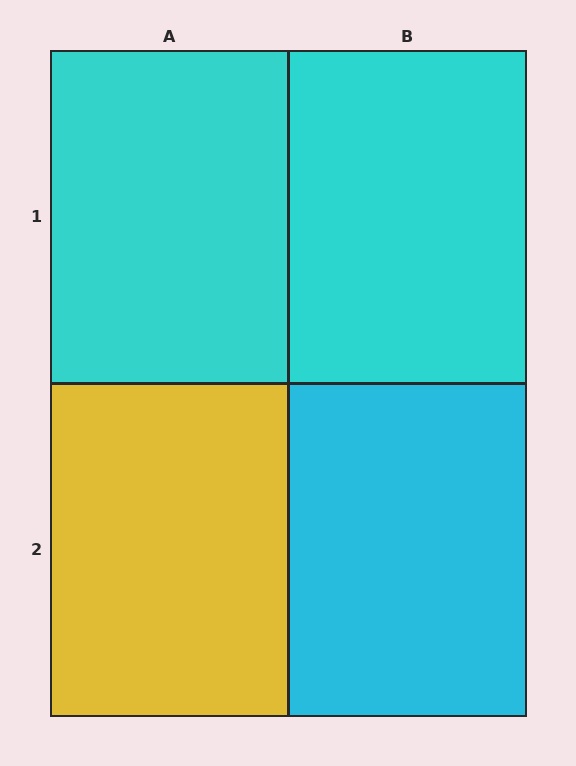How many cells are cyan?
3 cells are cyan.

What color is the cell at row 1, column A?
Cyan.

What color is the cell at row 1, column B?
Cyan.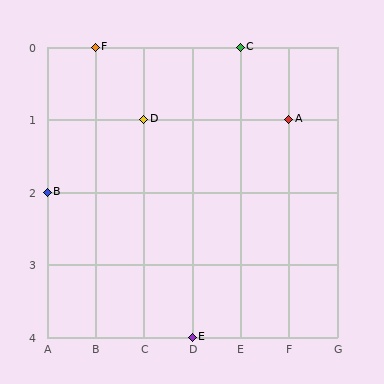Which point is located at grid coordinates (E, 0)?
Point C is at (E, 0).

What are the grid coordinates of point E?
Point E is at grid coordinates (D, 4).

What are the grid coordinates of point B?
Point B is at grid coordinates (A, 2).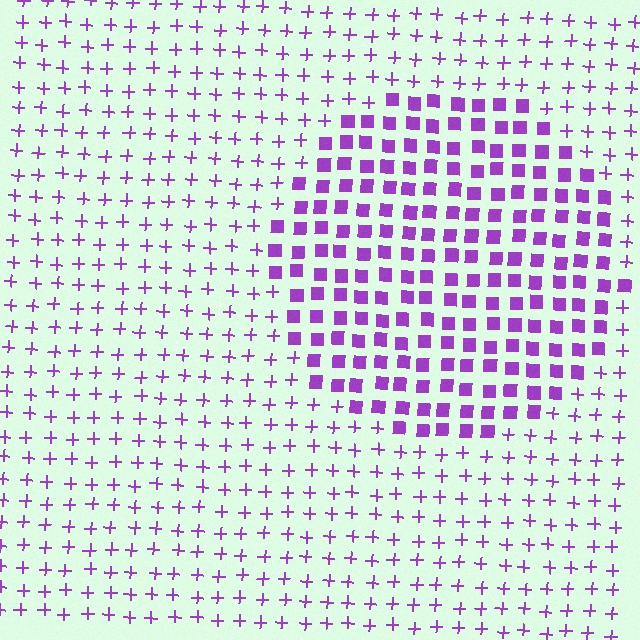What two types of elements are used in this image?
The image uses squares inside the circle region and plus signs outside it.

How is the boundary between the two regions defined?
The boundary is defined by a change in element shape: squares inside vs. plus signs outside. All elements share the same color and spacing.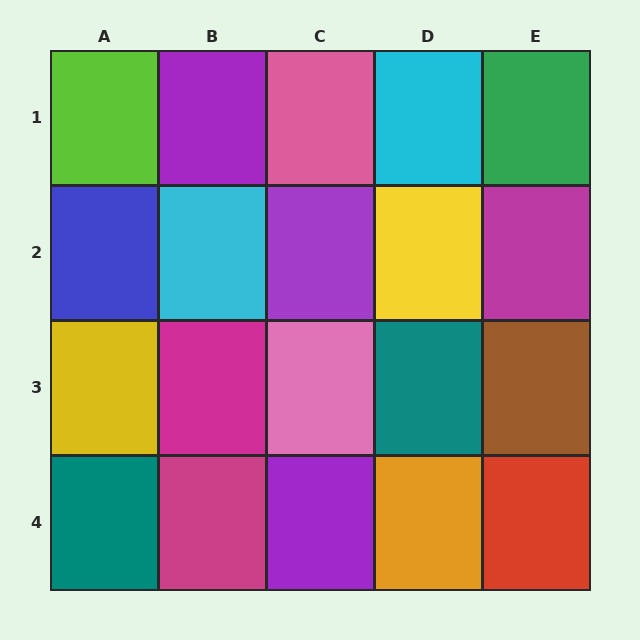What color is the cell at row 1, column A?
Lime.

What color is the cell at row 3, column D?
Teal.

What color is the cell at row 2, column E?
Magenta.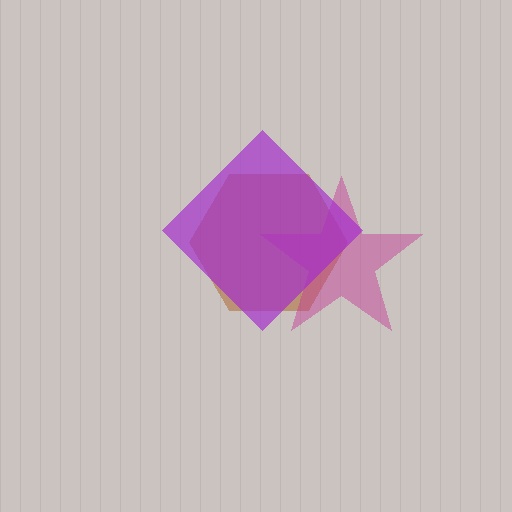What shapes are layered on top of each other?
The layered shapes are: a brown hexagon, a magenta star, a purple diamond.